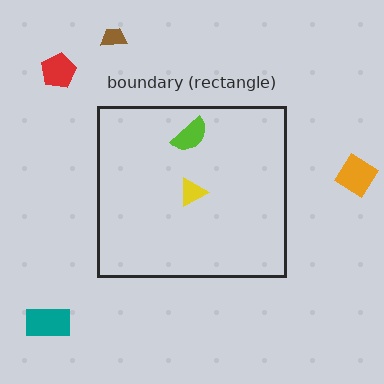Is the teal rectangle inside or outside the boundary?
Outside.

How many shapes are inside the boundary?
2 inside, 4 outside.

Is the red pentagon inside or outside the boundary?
Outside.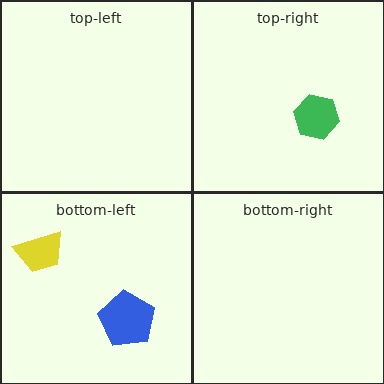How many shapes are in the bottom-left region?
2.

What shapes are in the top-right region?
The green hexagon.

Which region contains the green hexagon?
The top-right region.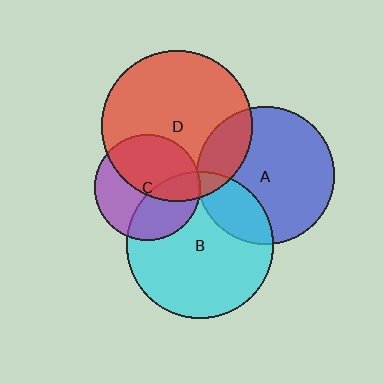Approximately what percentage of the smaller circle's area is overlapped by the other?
Approximately 50%.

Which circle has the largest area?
Circle D (red).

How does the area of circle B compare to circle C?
Approximately 1.9 times.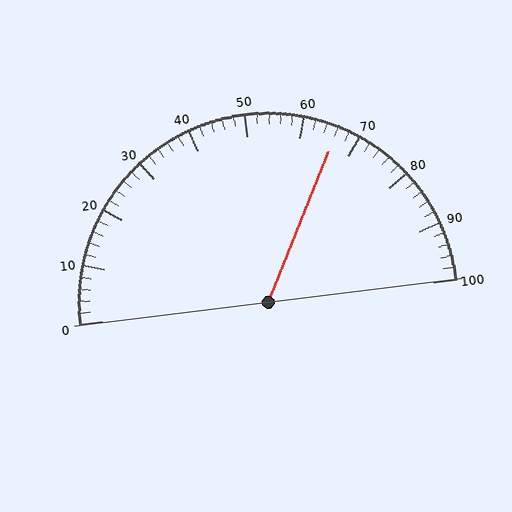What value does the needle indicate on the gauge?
The needle indicates approximately 66.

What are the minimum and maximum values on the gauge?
The gauge ranges from 0 to 100.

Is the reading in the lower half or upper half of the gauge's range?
The reading is in the upper half of the range (0 to 100).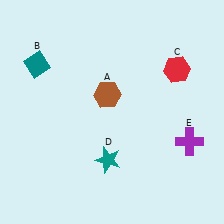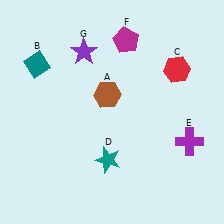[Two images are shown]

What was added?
A magenta pentagon (F), a purple star (G) were added in Image 2.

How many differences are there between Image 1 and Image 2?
There are 2 differences between the two images.